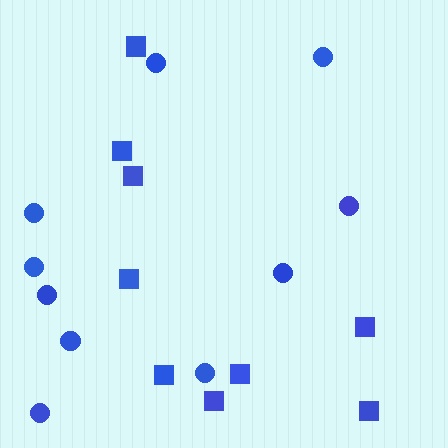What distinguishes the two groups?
There are 2 groups: one group of circles (10) and one group of squares (9).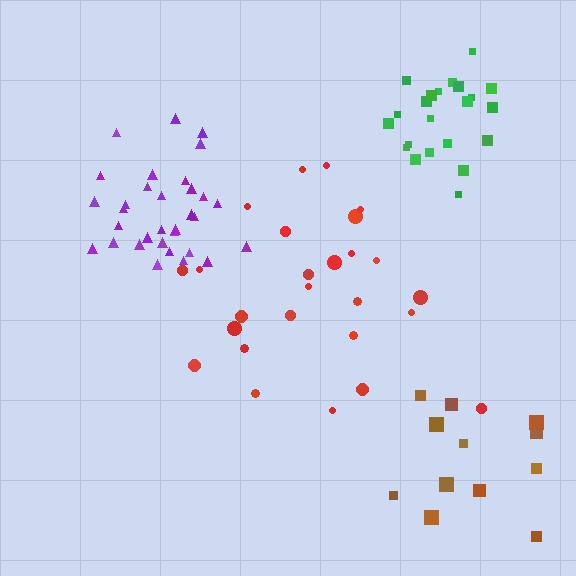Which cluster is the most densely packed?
Purple.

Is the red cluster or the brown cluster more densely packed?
Red.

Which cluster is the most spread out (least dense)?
Brown.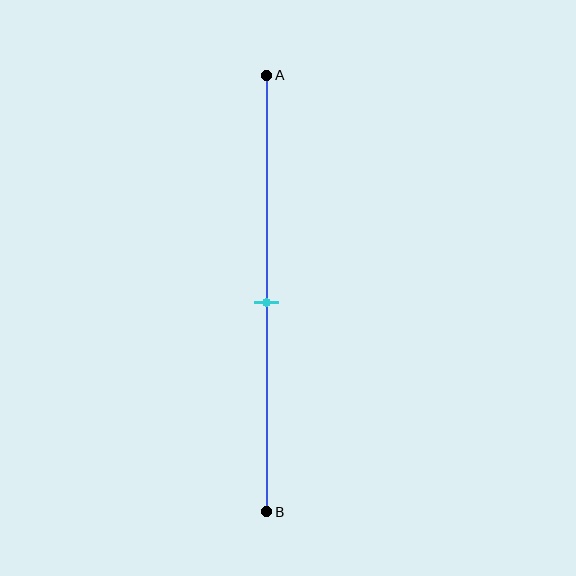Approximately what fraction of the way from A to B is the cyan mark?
The cyan mark is approximately 50% of the way from A to B.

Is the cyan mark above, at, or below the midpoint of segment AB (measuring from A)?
The cyan mark is approximately at the midpoint of segment AB.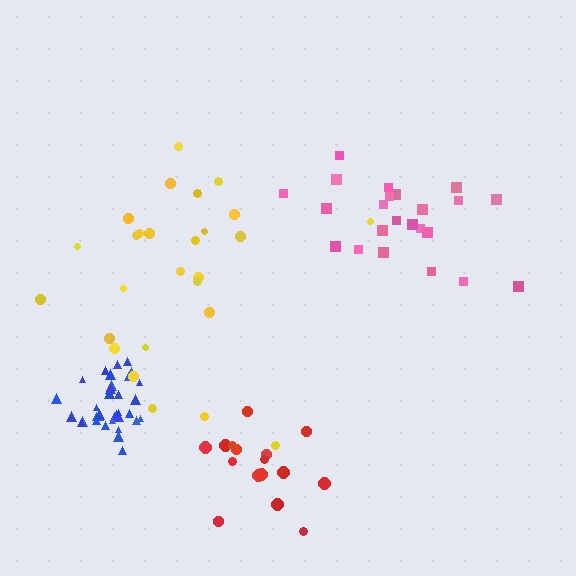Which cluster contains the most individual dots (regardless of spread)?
Blue (34).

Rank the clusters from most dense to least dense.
blue, pink, red, yellow.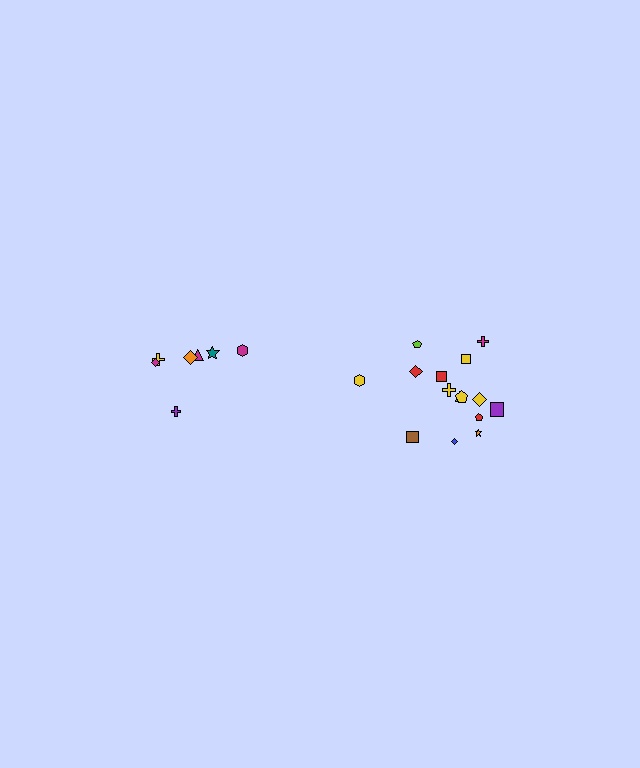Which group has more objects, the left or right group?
The right group.